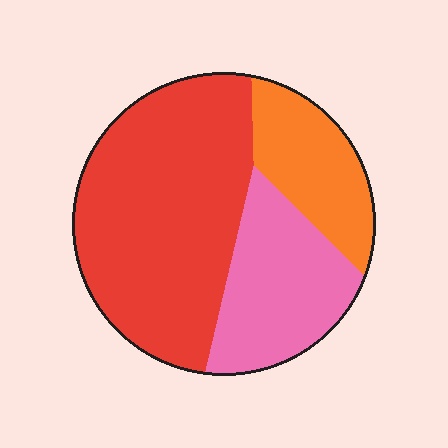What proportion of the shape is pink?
Pink covers 26% of the shape.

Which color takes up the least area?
Orange, at roughly 20%.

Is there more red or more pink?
Red.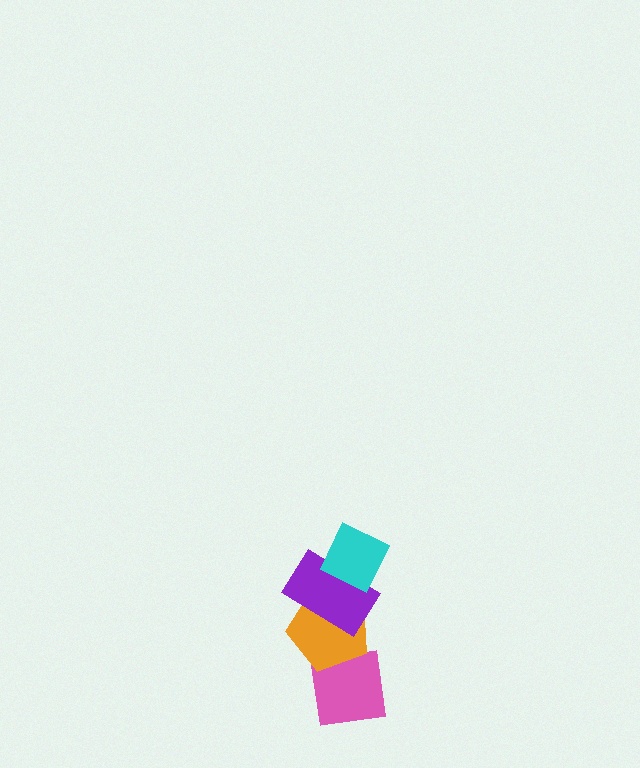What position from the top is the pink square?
The pink square is 4th from the top.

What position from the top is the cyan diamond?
The cyan diamond is 1st from the top.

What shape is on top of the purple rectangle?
The cyan diamond is on top of the purple rectangle.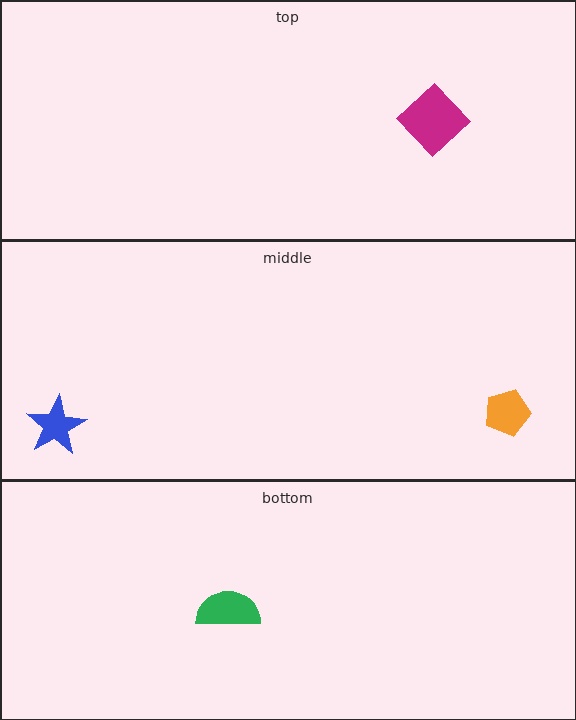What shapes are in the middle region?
The orange pentagon, the blue star.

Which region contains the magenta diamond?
The top region.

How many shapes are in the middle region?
2.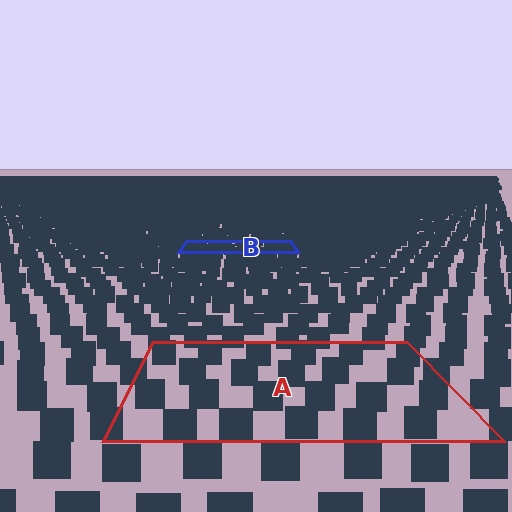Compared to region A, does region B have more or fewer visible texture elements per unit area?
Region B has more texture elements per unit area — they are packed more densely because it is farther away.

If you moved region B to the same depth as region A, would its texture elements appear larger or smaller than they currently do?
They would appear larger. At a closer depth, the same texture elements are projected at a bigger on-screen size.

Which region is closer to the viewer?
Region A is closer. The texture elements there are larger and more spread out.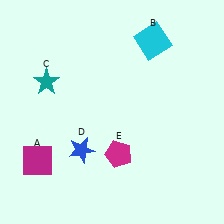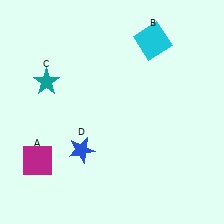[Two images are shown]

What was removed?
The magenta pentagon (E) was removed in Image 2.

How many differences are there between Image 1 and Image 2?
There is 1 difference between the two images.